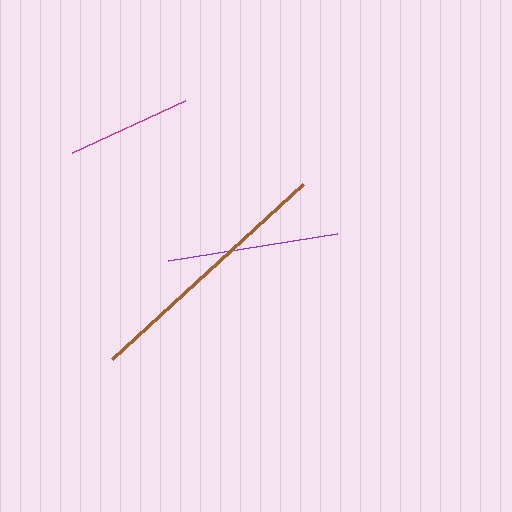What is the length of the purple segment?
The purple segment is approximately 171 pixels long.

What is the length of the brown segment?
The brown segment is approximately 259 pixels long.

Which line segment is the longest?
The brown line is the longest at approximately 259 pixels.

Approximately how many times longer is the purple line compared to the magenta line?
The purple line is approximately 1.4 times the length of the magenta line.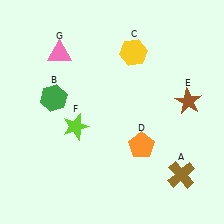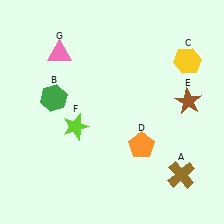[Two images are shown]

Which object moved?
The yellow hexagon (C) moved right.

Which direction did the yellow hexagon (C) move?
The yellow hexagon (C) moved right.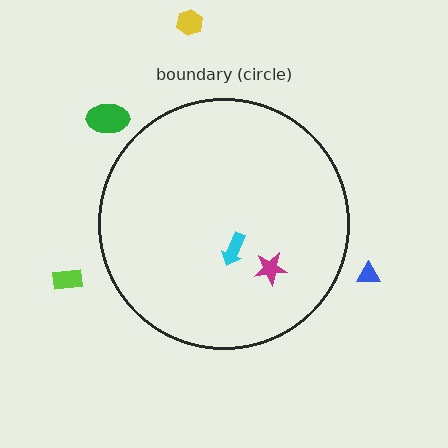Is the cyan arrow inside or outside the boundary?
Inside.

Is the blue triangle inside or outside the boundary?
Outside.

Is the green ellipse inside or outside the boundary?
Outside.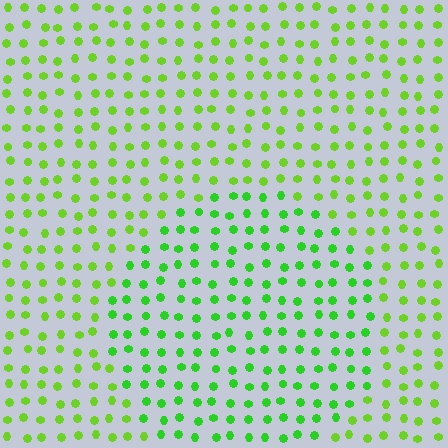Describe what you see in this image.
The image is filled with small lime elements in a uniform arrangement. A circle-shaped region is visible where the elements are tinted to a slightly different hue, forming a subtle color boundary.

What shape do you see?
I see a circle.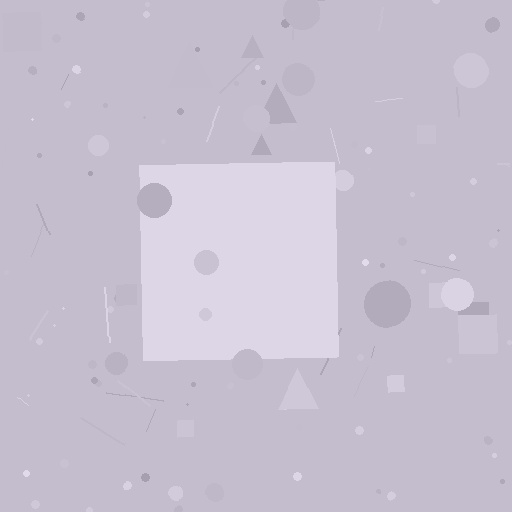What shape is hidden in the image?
A square is hidden in the image.